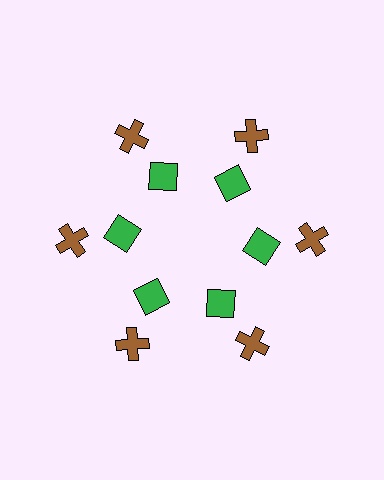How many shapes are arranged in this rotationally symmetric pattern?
There are 12 shapes, arranged in 6 groups of 2.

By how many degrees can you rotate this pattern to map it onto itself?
The pattern maps onto itself every 60 degrees of rotation.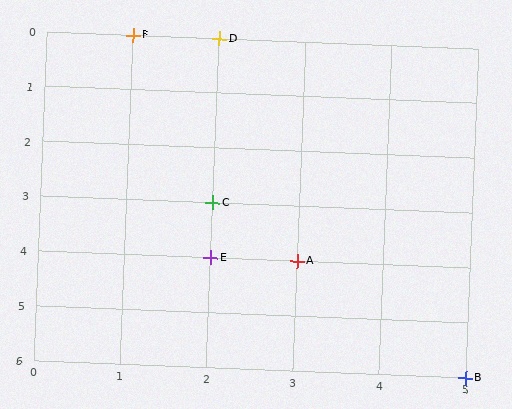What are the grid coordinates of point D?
Point D is at grid coordinates (2, 0).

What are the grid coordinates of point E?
Point E is at grid coordinates (2, 4).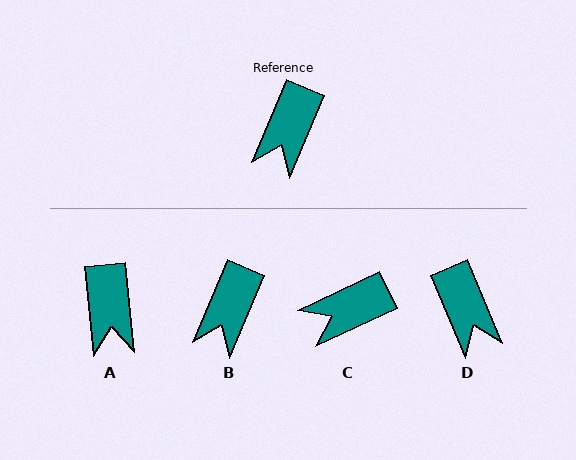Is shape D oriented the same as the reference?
No, it is off by about 45 degrees.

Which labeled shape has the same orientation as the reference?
B.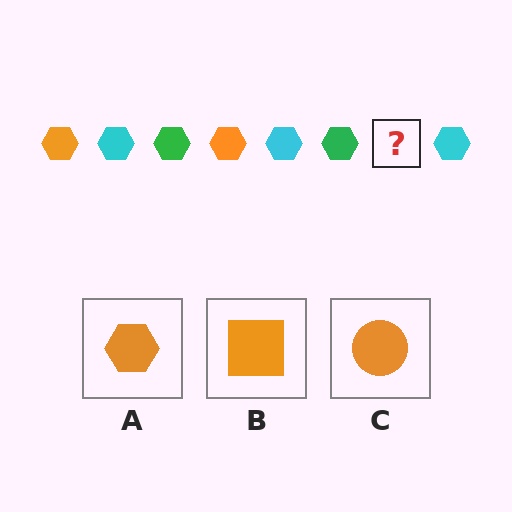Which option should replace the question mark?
Option A.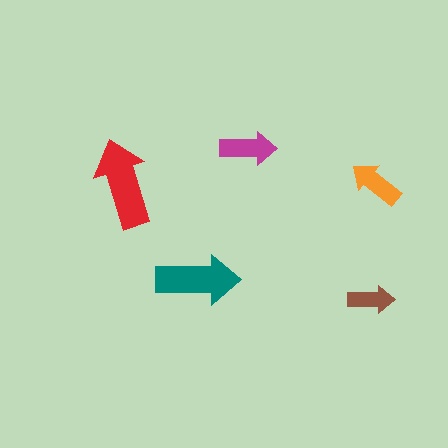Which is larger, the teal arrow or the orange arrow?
The teal one.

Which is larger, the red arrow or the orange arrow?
The red one.